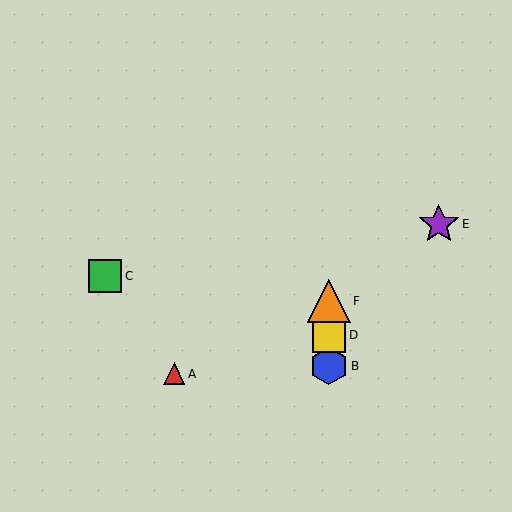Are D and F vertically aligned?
Yes, both are at x≈329.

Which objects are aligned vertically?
Objects B, D, F are aligned vertically.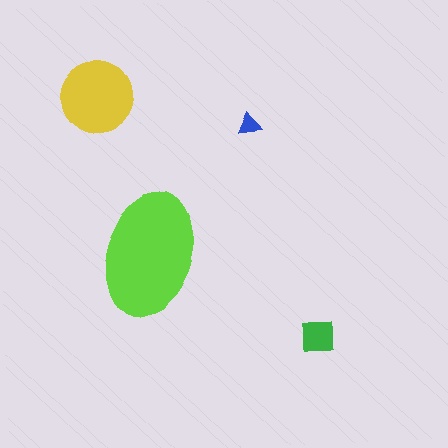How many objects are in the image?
There are 4 objects in the image.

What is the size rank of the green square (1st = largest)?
3rd.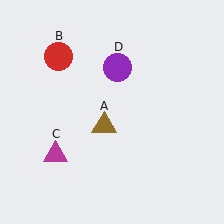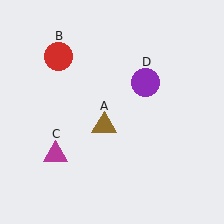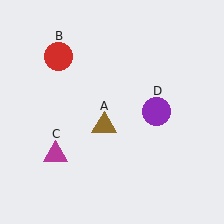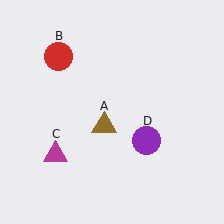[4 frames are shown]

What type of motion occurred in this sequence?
The purple circle (object D) rotated clockwise around the center of the scene.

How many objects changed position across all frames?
1 object changed position: purple circle (object D).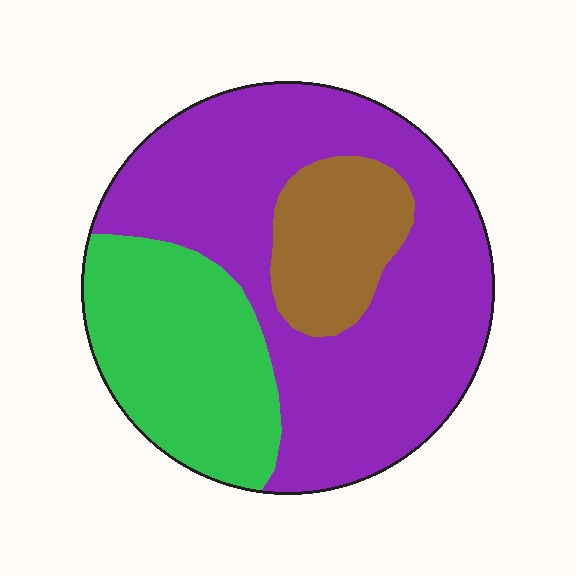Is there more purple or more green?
Purple.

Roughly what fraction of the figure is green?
Green takes up about one quarter (1/4) of the figure.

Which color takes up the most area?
Purple, at roughly 60%.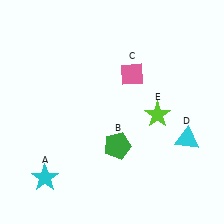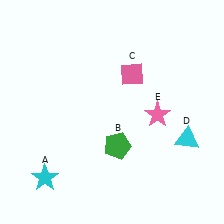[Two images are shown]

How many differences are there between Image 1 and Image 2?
There is 1 difference between the two images.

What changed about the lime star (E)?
In Image 1, E is lime. In Image 2, it changed to pink.